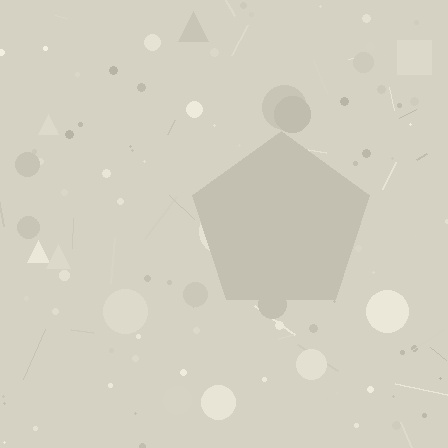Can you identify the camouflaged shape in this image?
The camouflaged shape is a pentagon.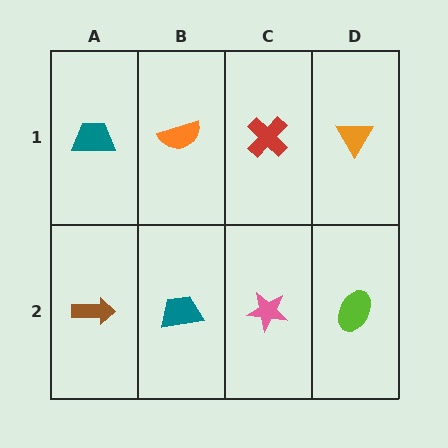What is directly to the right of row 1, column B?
A red cross.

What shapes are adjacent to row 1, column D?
A lime ellipse (row 2, column D), a red cross (row 1, column C).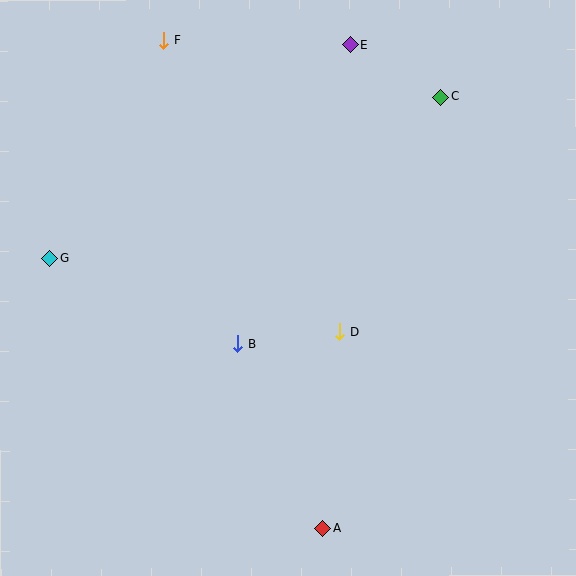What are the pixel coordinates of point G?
Point G is at (49, 258).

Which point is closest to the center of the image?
Point D at (340, 332) is closest to the center.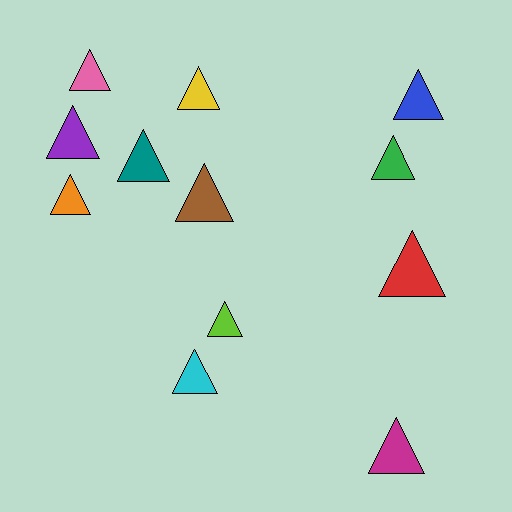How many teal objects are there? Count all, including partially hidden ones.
There is 1 teal object.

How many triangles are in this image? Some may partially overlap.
There are 12 triangles.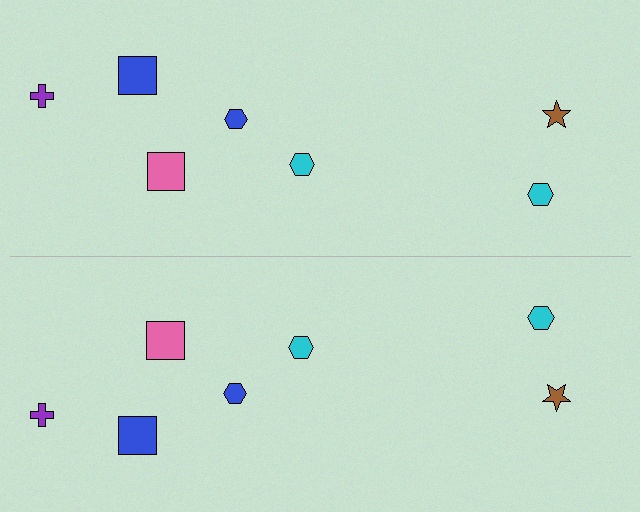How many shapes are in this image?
There are 14 shapes in this image.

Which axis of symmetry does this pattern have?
The pattern has a horizontal axis of symmetry running through the center of the image.